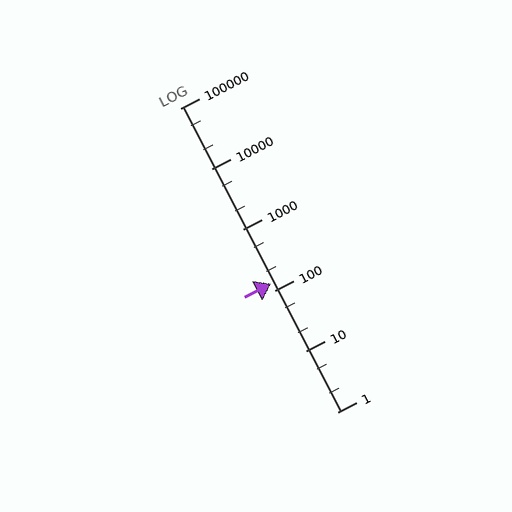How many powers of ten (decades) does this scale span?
The scale spans 5 decades, from 1 to 100000.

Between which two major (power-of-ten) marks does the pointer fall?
The pointer is between 100 and 1000.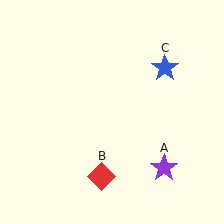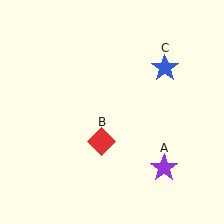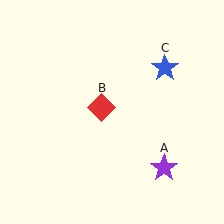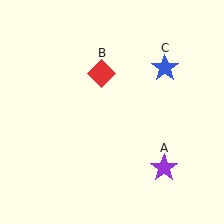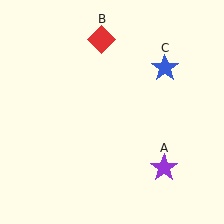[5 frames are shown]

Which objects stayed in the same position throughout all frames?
Purple star (object A) and blue star (object C) remained stationary.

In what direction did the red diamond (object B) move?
The red diamond (object B) moved up.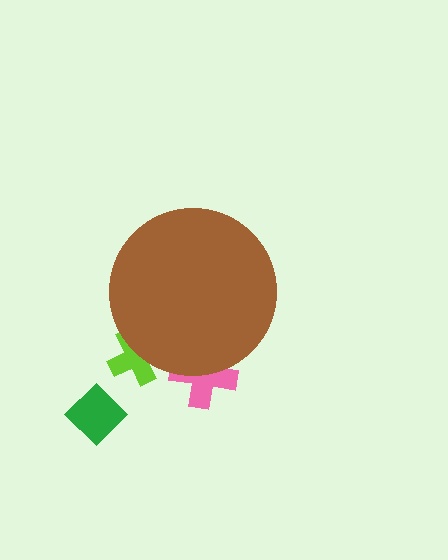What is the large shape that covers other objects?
A brown circle.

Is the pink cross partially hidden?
Yes, the pink cross is partially hidden behind the brown circle.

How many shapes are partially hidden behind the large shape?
2 shapes are partially hidden.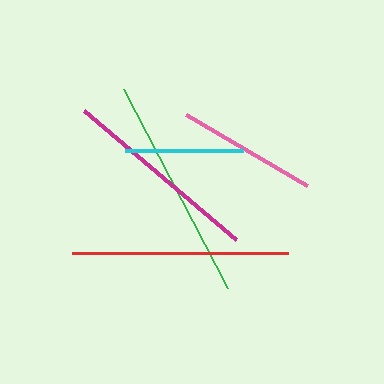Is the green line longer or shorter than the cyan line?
The green line is longer than the cyan line.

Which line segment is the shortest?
The cyan line is the shortest at approximately 118 pixels.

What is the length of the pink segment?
The pink segment is approximately 140 pixels long.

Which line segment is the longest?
The green line is the longest at approximately 224 pixels.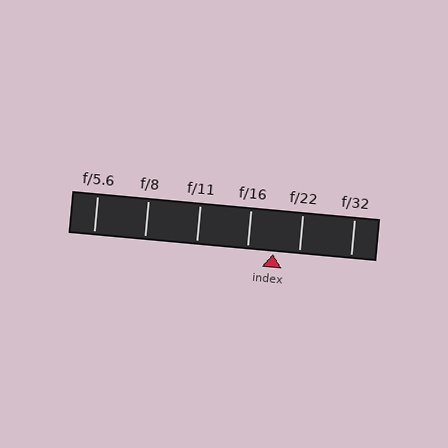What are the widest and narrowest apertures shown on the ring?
The widest aperture shown is f/5.6 and the narrowest is f/32.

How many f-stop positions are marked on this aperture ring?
There are 6 f-stop positions marked.